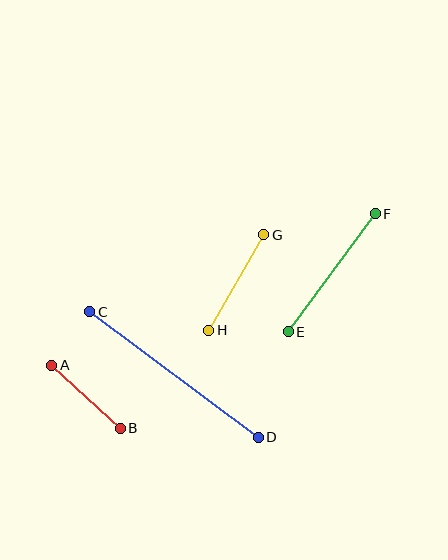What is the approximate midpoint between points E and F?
The midpoint is at approximately (332, 273) pixels.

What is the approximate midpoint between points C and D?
The midpoint is at approximately (174, 375) pixels.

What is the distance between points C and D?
The distance is approximately 210 pixels.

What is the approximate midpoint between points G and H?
The midpoint is at approximately (236, 282) pixels.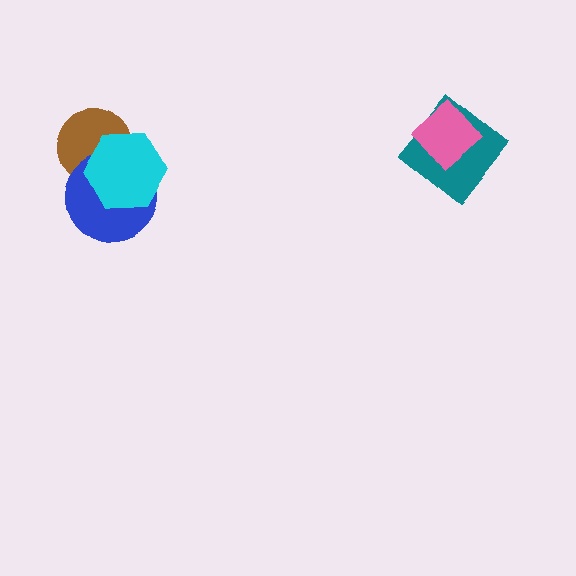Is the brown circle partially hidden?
Yes, it is partially covered by another shape.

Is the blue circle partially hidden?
Yes, it is partially covered by another shape.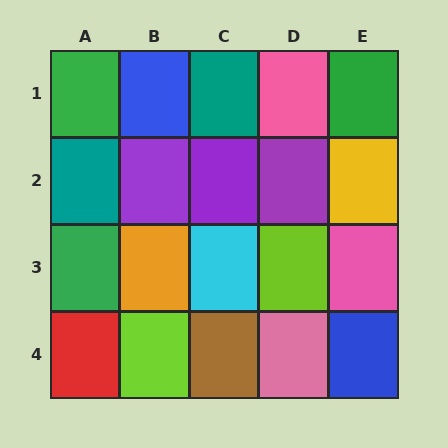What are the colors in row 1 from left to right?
Green, blue, teal, pink, green.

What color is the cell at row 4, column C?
Brown.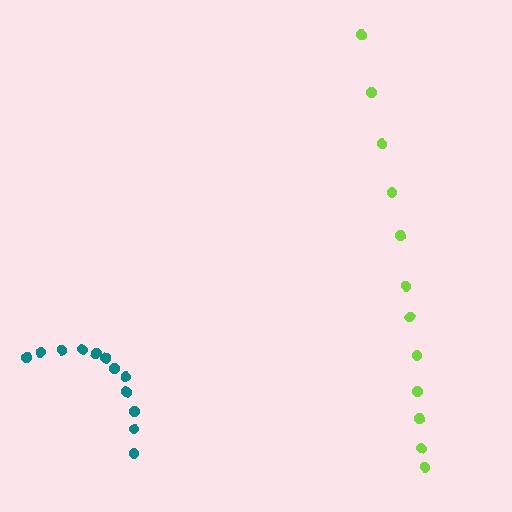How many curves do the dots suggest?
There are 2 distinct paths.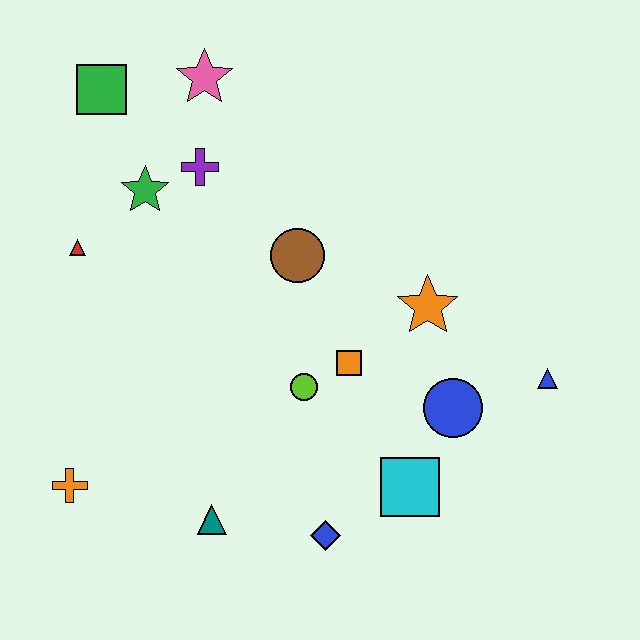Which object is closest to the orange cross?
The teal triangle is closest to the orange cross.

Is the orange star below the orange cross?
No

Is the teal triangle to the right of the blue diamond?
No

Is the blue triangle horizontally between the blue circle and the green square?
No